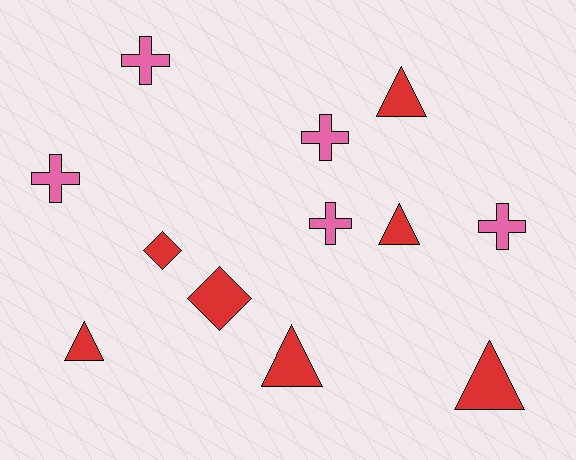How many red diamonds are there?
There are 2 red diamonds.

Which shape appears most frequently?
Triangle, with 5 objects.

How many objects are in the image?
There are 12 objects.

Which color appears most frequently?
Red, with 7 objects.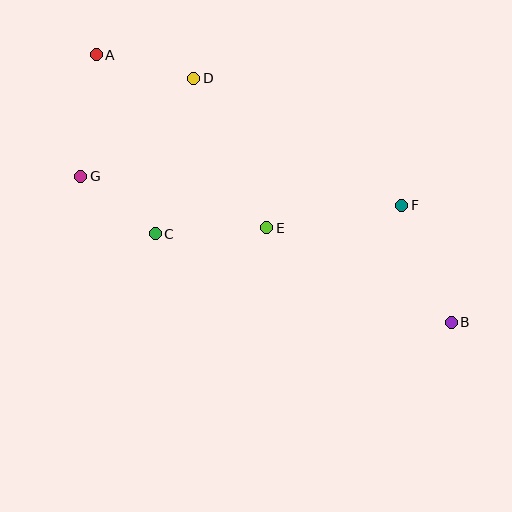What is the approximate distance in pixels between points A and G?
The distance between A and G is approximately 122 pixels.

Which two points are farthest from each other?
Points A and B are farthest from each other.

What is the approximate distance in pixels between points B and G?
The distance between B and G is approximately 398 pixels.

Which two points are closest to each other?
Points C and G are closest to each other.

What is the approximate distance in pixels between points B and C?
The distance between B and C is approximately 309 pixels.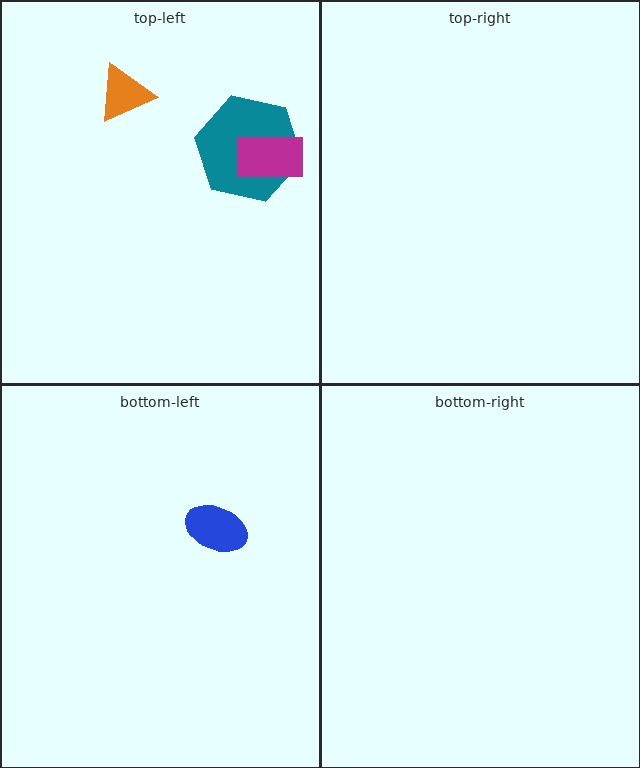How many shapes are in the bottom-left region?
1.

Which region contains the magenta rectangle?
The top-left region.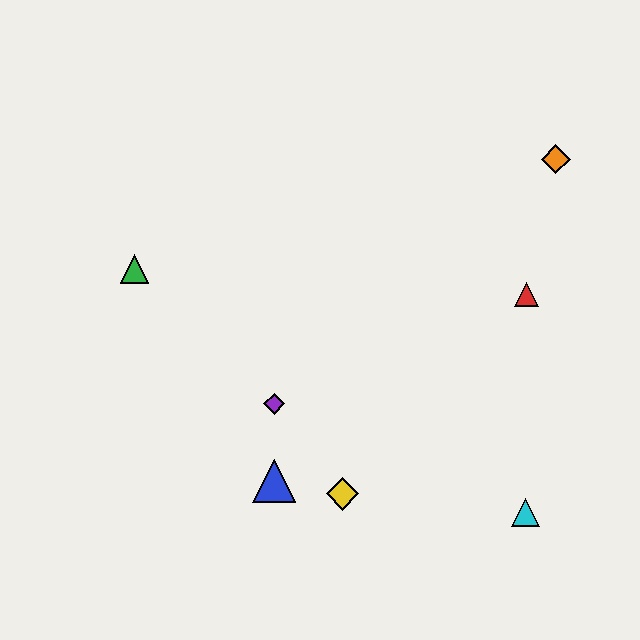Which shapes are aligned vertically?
The blue triangle, the purple diamond are aligned vertically.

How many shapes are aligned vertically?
2 shapes (the blue triangle, the purple diamond) are aligned vertically.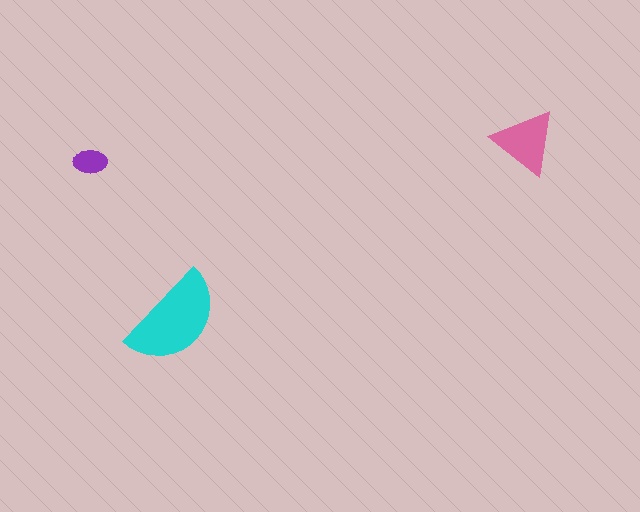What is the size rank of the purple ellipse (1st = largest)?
3rd.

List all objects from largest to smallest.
The cyan semicircle, the pink triangle, the purple ellipse.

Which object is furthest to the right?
The pink triangle is rightmost.